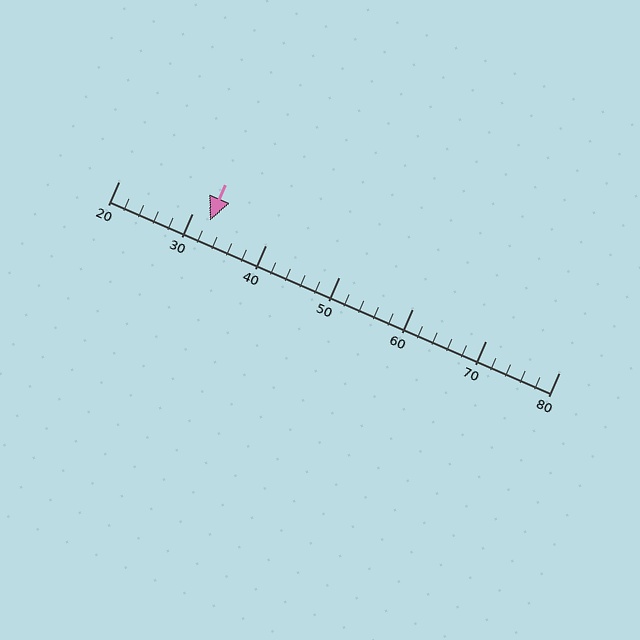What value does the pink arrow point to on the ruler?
The pink arrow points to approximately 32.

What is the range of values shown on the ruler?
The ruler shows values from 20 to 80.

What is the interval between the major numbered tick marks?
The major tick marks are spaced 10 units apart.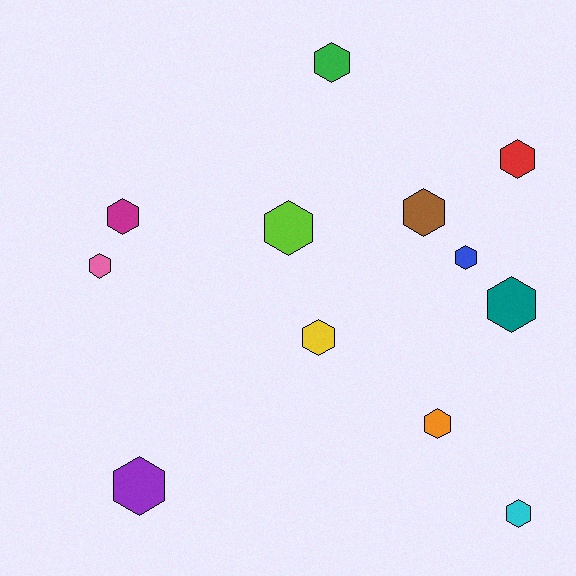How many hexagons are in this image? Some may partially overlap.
There are 12 hexagons.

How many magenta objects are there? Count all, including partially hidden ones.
There is 1 magenta object.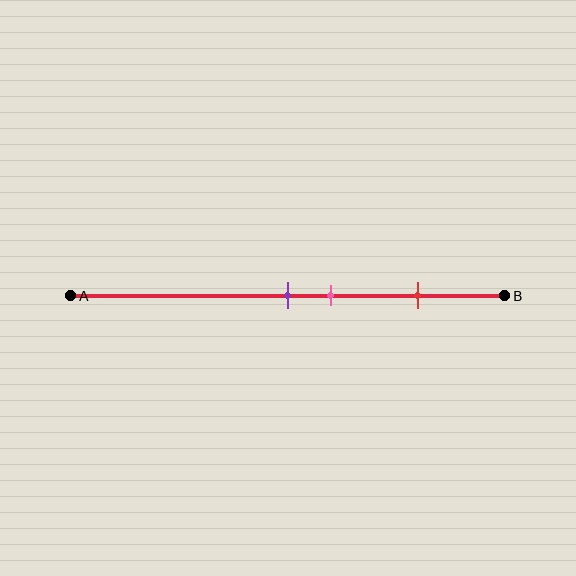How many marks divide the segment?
There are 3 marks dividing the segment.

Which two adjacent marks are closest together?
The purple and pink marks are the closest adjacent pair.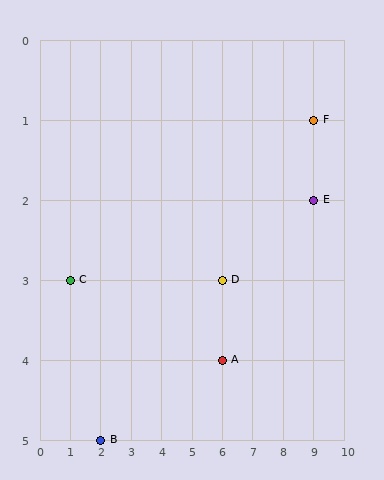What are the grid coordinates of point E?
Point E is at grid coordinates (9, 2).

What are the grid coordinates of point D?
Point D is at grid coordinates (6, 3).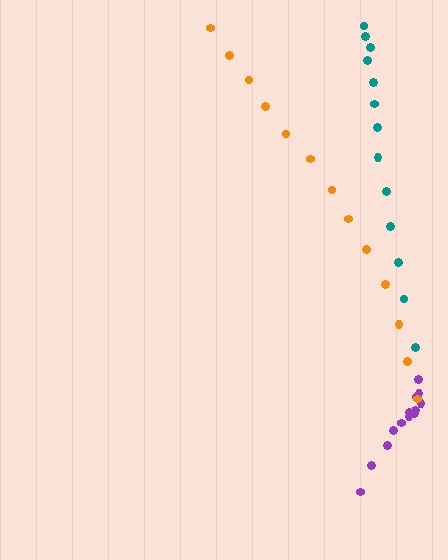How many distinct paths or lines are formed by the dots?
There are 3 distinct paths.